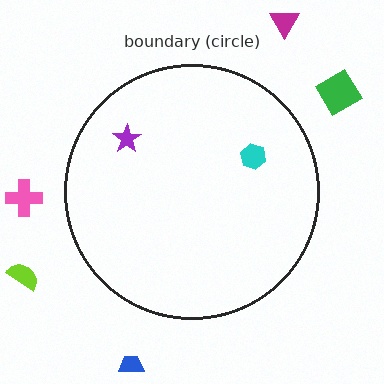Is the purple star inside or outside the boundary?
Inside.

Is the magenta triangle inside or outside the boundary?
Outside.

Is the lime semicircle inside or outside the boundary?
Outside.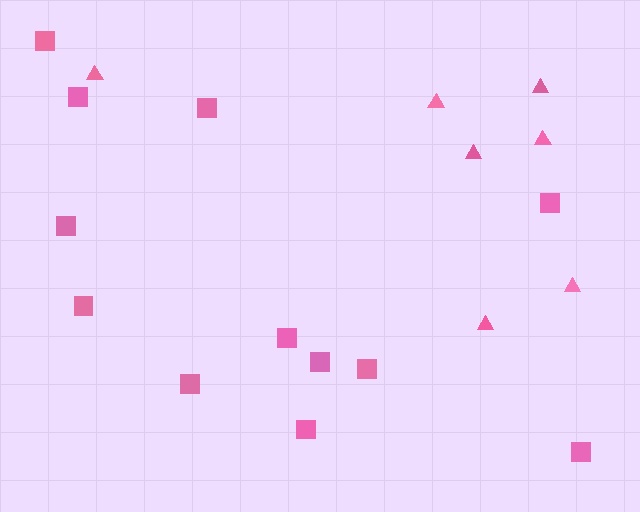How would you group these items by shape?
There are 2 groups: one group of squares (12) and one group of triangles (7).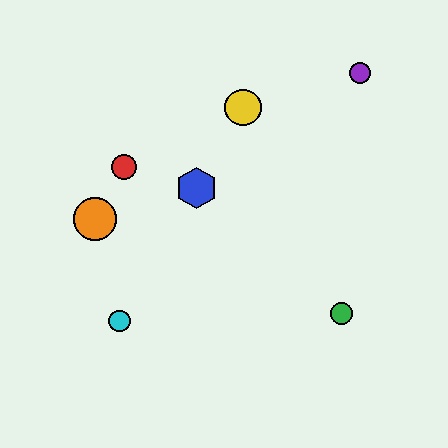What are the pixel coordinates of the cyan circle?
The cyan circle is at (120, 321).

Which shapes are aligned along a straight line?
The blue hexagon, the yellow circle, the cyan circle are aligned along a straight line.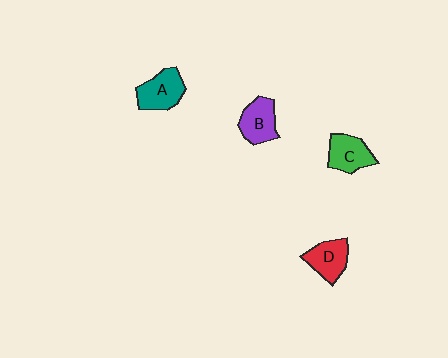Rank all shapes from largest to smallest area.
From largest to smallest: A (teal), B (purple), C (green), D (red).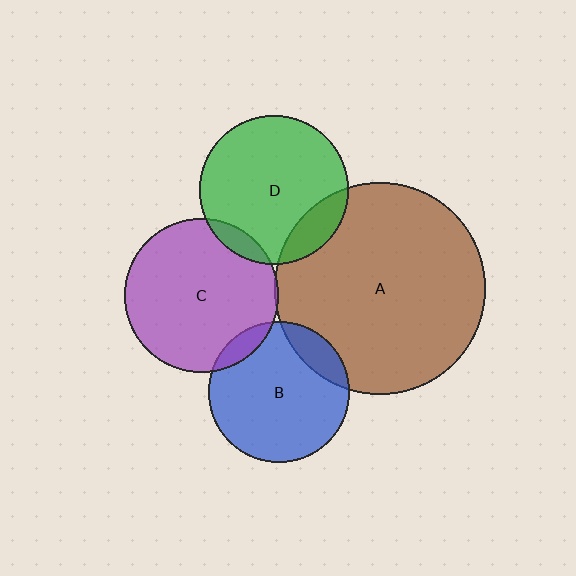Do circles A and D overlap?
Yes.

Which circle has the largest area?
Circle A (brown).